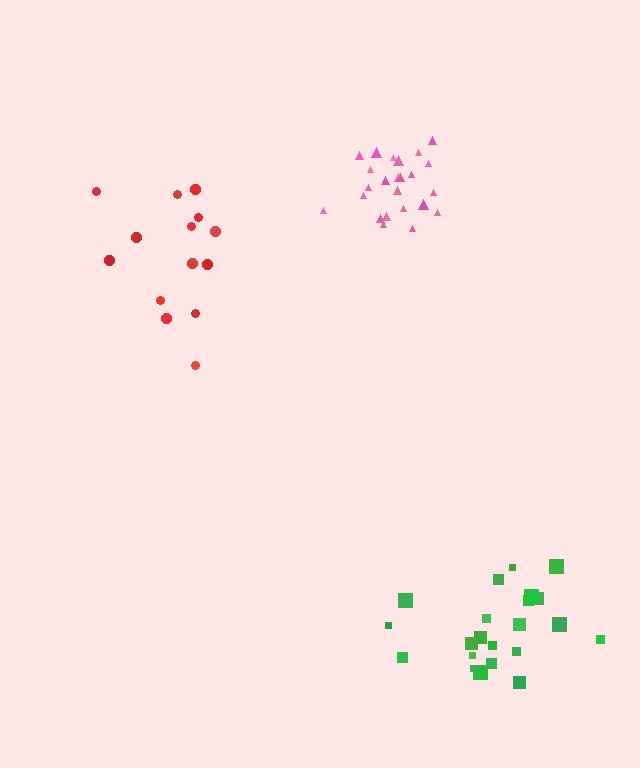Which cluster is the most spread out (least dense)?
Red.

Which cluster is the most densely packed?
Pink.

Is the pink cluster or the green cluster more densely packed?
Pink.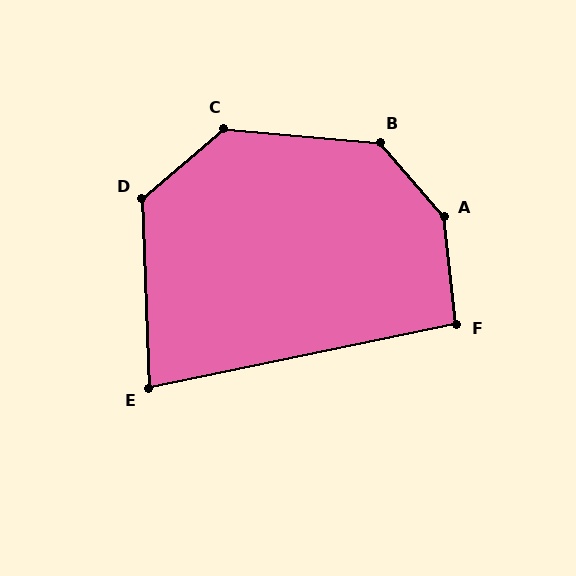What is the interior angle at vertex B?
Approximately 136 degrees (obtuse).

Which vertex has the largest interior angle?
A, at approximately 145 degrees.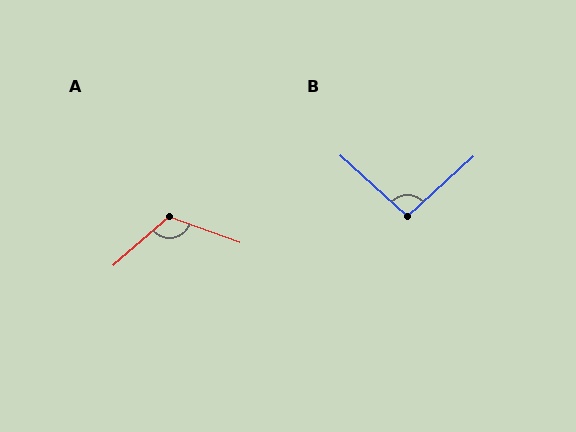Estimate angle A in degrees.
Approximately 118 degrees.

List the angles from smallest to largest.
B (95°), A (118°).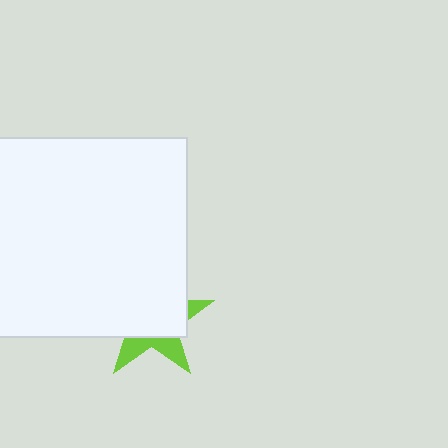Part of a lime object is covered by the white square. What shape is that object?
It is a star.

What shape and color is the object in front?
The object in front is a white square.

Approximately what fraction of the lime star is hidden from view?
Roughly 67% of the lime star is hidden behind the white square.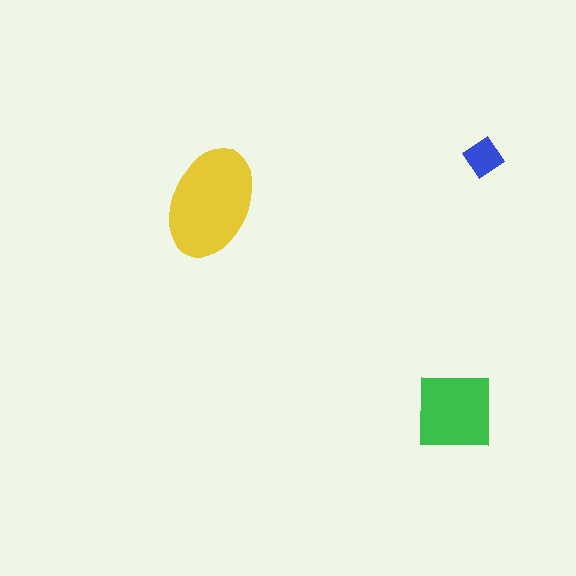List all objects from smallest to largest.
The blue diamond, the green square, the yellow ellipse.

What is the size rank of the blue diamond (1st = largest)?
3rd.